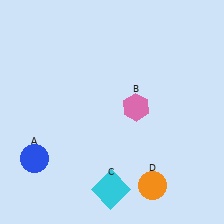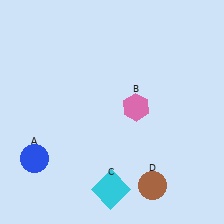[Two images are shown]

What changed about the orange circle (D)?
In Image 1, D is orange. In Image 2, it changed to brown.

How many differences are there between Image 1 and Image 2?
There is 1 difference between the two images.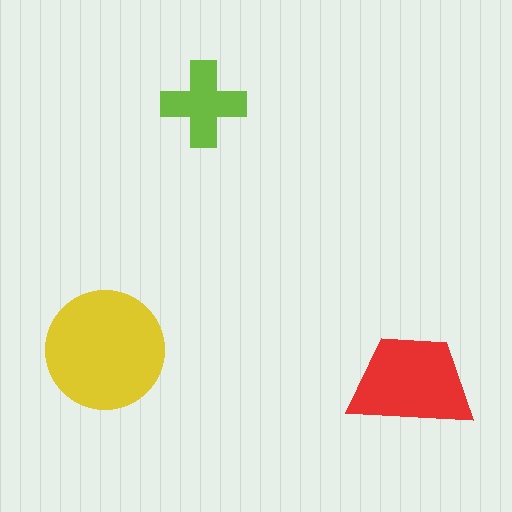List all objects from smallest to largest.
The lime cross, the red trapezoid, the yellow circle.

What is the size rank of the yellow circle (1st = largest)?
1st.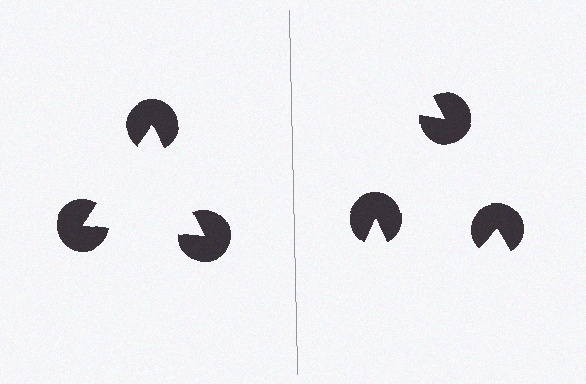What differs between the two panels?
The pac-man discs are positioned identically on both sides; only the wedge orientations differ. On the left they align to a triangle; on the right they are misaligned.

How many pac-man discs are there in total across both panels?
6 — 3 on each side.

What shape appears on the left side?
An illusory triangle.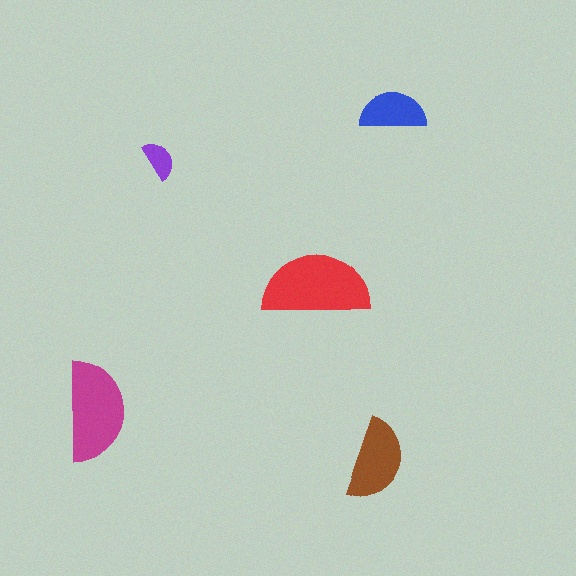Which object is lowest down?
The brown semicircle is bottommost.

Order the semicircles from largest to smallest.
the red one, the magenta one, the brown one, the blue one, the purple one.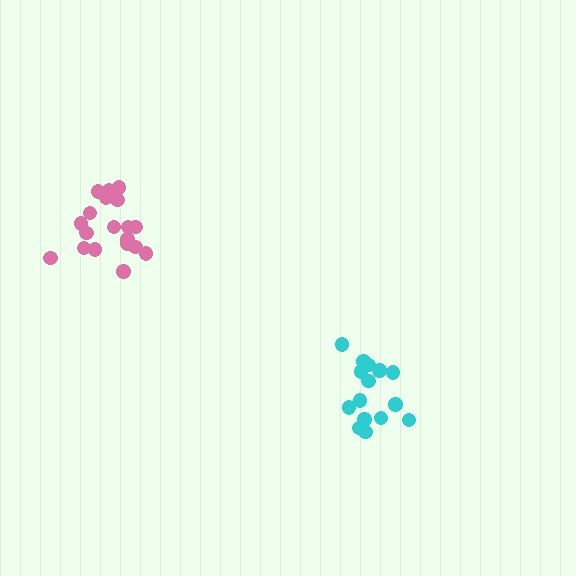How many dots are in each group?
Group 1: 19 dots, Group 2: 15 dots (34 total).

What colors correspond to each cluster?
The clusters are colored: pink, cyan.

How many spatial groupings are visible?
There are 2 spatial groupings.